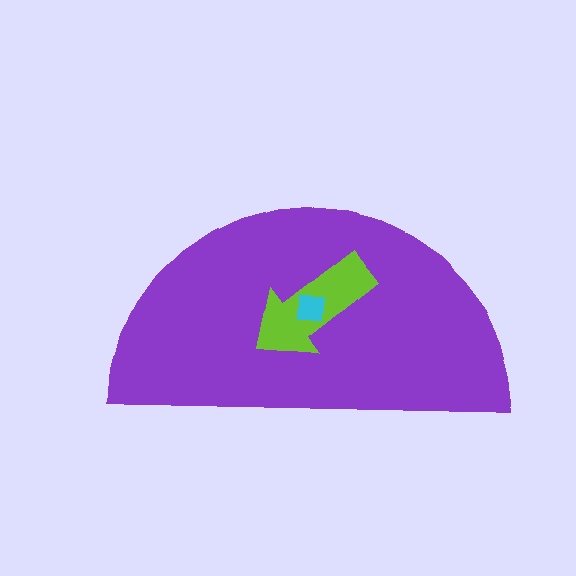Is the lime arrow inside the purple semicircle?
Yes.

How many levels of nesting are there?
3.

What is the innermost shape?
The cyan square.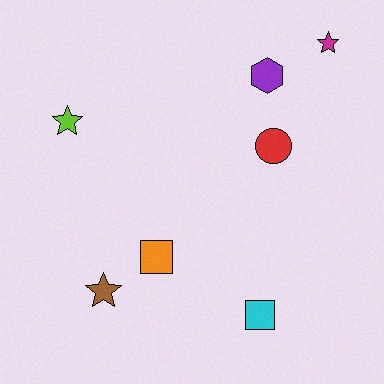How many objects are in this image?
There are 7 objects.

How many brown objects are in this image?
There is 1 brown object.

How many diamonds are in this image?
There are no diamonds.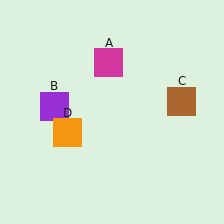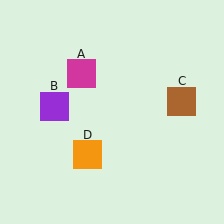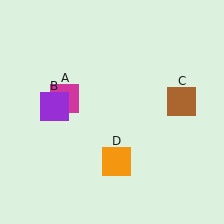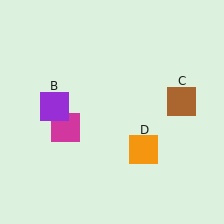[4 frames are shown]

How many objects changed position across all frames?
2 objects changed position: magenta square (object A), orange square (object D).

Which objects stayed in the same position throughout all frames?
Purple square (object B) and brown square (object C) remained stationary.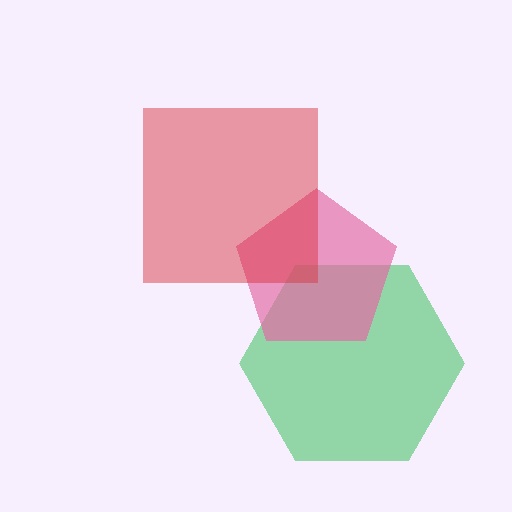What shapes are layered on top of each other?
The layered shapes are: a green hexagon, a pink pentagon, a red square.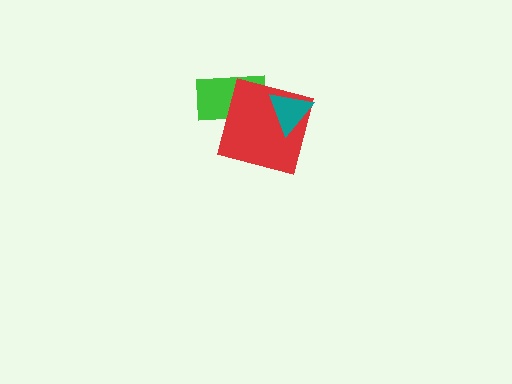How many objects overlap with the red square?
2 objects overlap with the red square.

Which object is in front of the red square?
The teal triangle is in front of the red square.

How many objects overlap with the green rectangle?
1 object overlaps with the green rectangle.